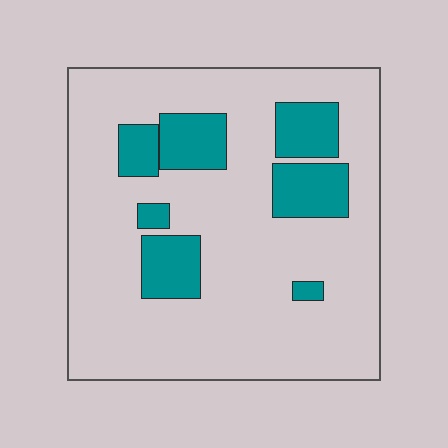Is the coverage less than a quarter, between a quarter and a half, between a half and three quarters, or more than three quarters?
Less than a quarter.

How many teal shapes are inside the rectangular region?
7.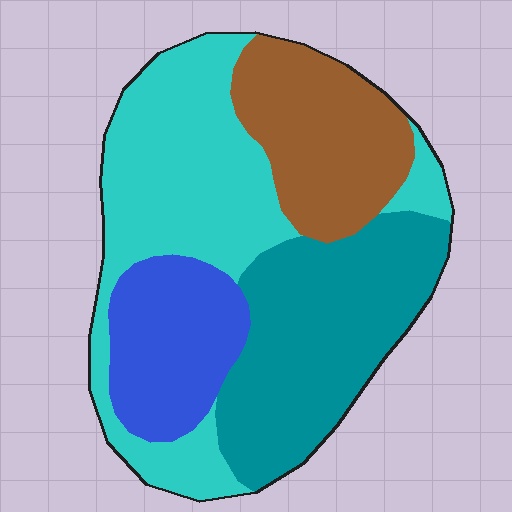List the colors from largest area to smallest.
From largest to smallest: cyan, teal, brown, blue.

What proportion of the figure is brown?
Brown takes up about one fifth (1/5) of the figure.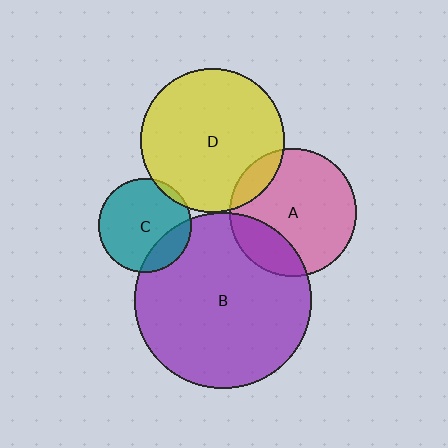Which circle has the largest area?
Circle B (purple).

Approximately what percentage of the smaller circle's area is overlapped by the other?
Approximately 20%.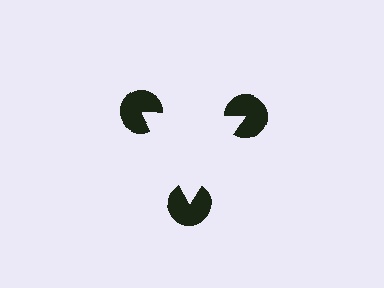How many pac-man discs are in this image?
There are 3 — one at each vertex of the illusory triangle.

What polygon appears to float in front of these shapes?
An illusory triangle — its edges are inferred from the aligned wedge cuts in the pac-man discs, not physically drawn.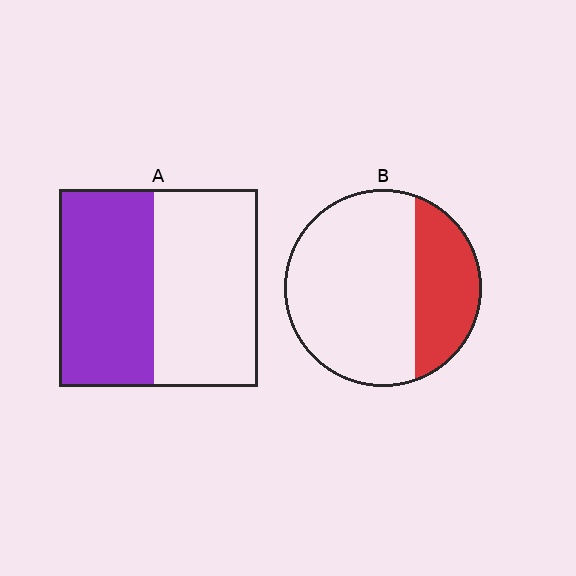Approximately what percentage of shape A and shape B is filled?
A is approximately 50% and B is approximately 30%.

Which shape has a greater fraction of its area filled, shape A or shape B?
Shape A.